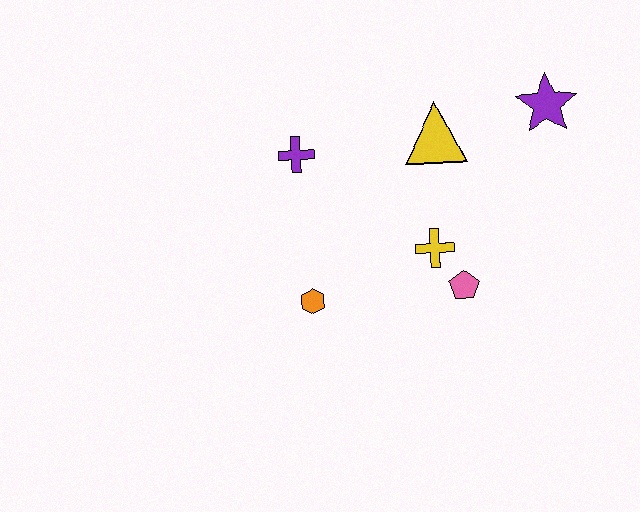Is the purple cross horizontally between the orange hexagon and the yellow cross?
No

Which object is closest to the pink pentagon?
The yellow cross is closest to the pink pentagon.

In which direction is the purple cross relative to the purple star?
The purple cross is to the left of the purple star.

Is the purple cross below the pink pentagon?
No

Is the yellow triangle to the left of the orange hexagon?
No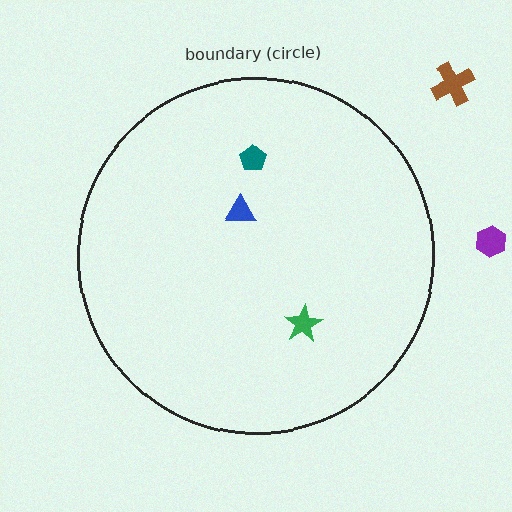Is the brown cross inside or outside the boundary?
Outside.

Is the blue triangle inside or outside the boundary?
Inside.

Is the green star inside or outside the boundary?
Inside.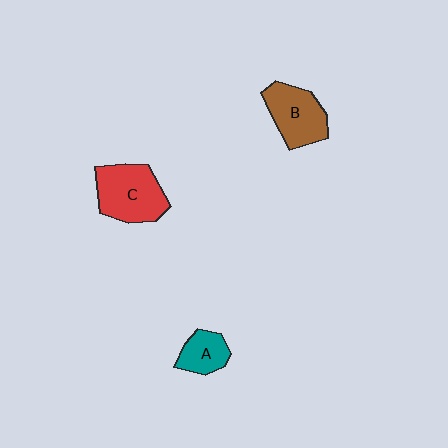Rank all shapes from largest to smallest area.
From largest to smallest: C (red), B (brown), A (teal).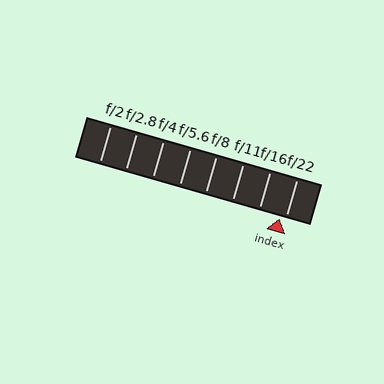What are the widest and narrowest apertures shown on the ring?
The widest aperture shown is f/2 and the narrowest is f/22.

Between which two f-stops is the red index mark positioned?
The index mark is between f/16 and f/22.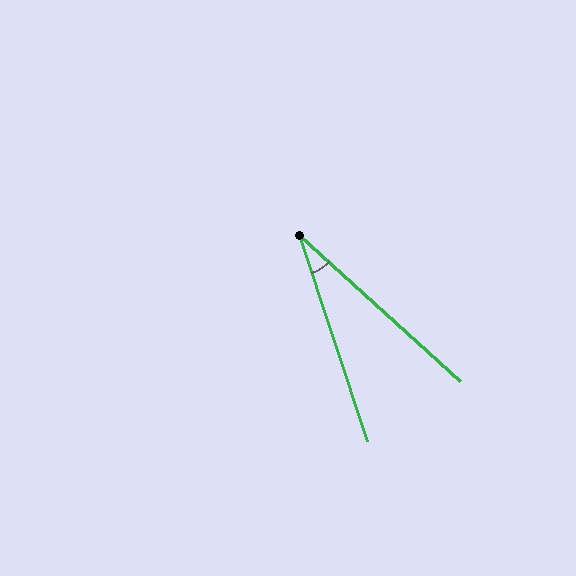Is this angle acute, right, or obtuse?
It is acute.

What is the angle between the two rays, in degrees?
Approximately 30 degrees.